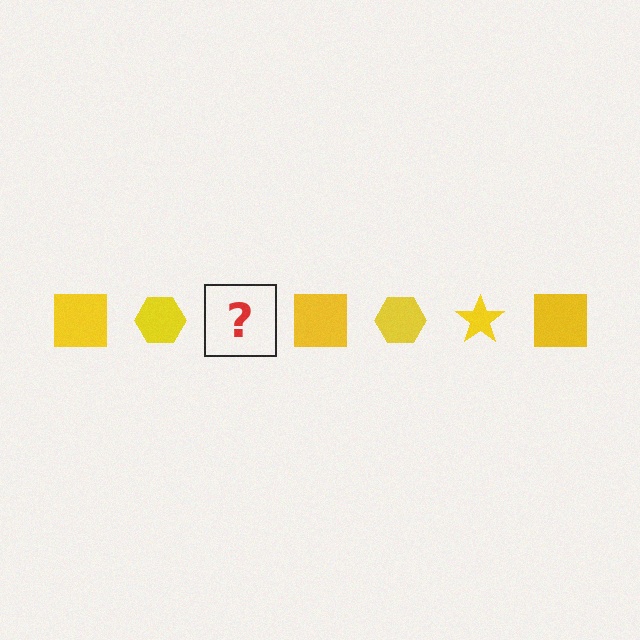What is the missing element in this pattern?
The missing element is a yellow star.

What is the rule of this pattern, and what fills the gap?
The rule is that the pattern cycles through square, hexagon, star shapes in yellow. The gap should be filled with a yellow star.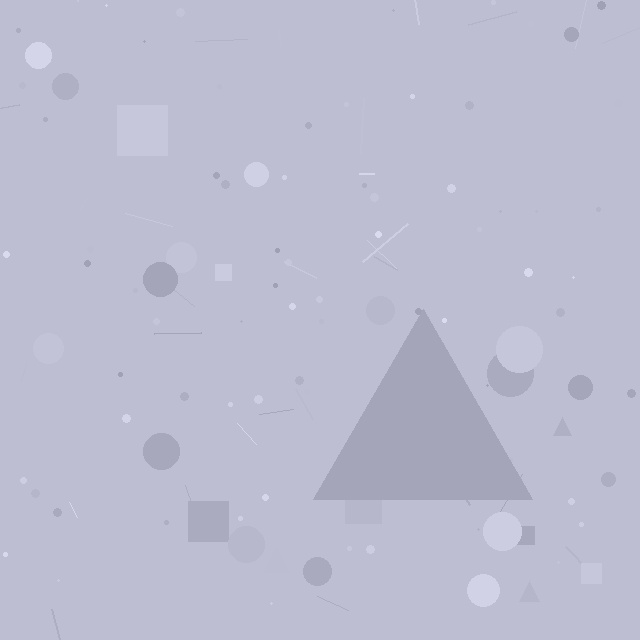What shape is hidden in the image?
A triangle is hidden in the image.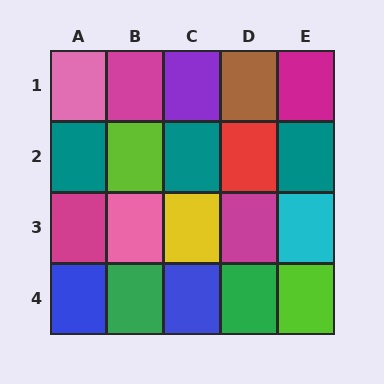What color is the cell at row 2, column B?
Lime.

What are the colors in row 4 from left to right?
Blue, green, blue, green, lime.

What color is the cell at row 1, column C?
Purple.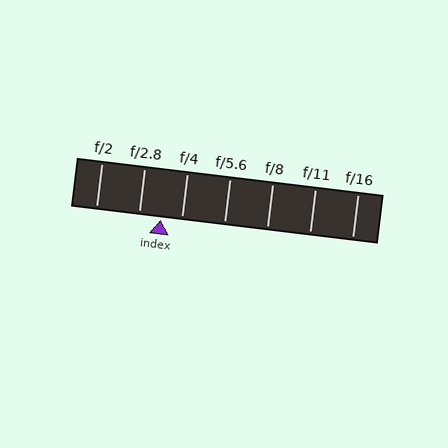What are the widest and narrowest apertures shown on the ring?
The widest aperture shown is f/2 and the narrowest is f/16.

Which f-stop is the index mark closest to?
The index mark is closest to f/4.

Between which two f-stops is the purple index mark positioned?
The index mark is between f/2.8 and f/4.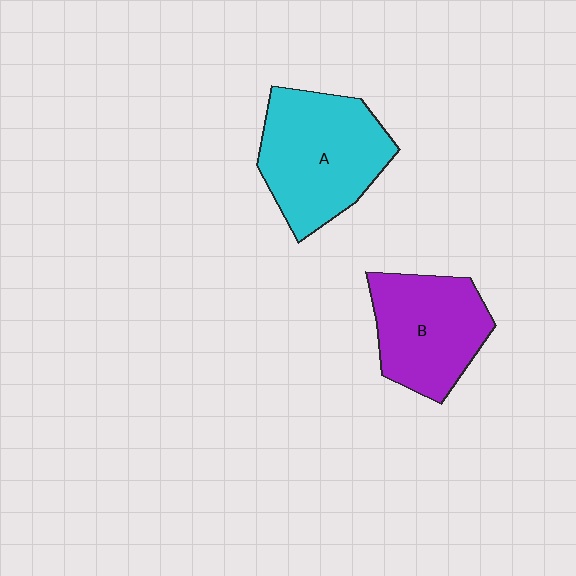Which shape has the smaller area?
Shape B (purple).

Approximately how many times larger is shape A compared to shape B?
Approximately 1.2 times.